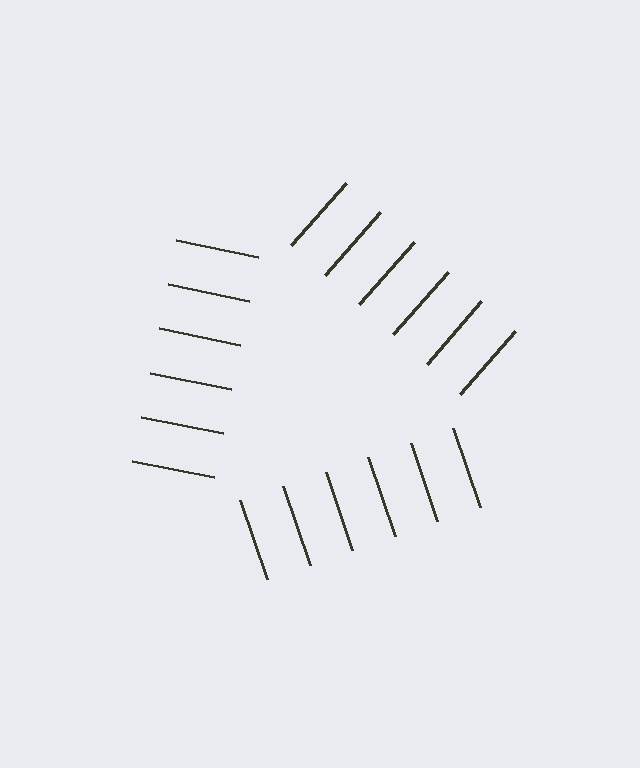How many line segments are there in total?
18 — 6 along each of the 3 edges.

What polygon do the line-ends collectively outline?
An illusory triangle — the line segments terminate on its edges but no continuous stroke is drawn.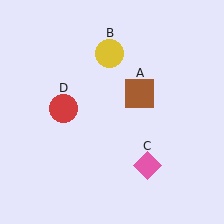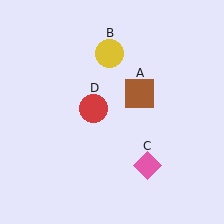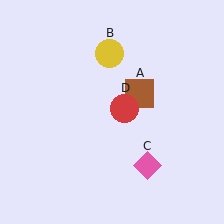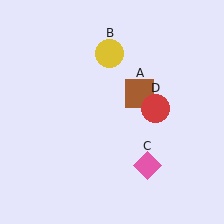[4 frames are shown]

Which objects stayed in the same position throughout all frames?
Brown square (object A) and yellow circle (object B) and pink diamond (object C) remained stationary.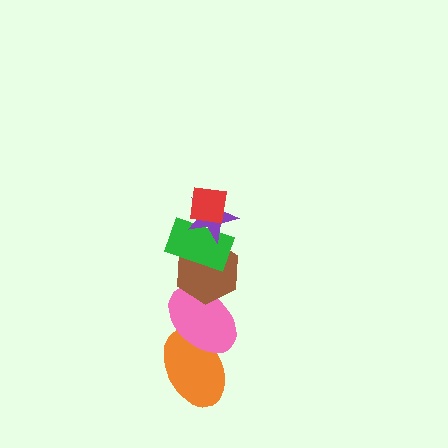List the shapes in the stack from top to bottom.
From top to bottom: the red square, the purple star, the green rectangle, the brown hexagon, the pink ellipse, the orange ellipse.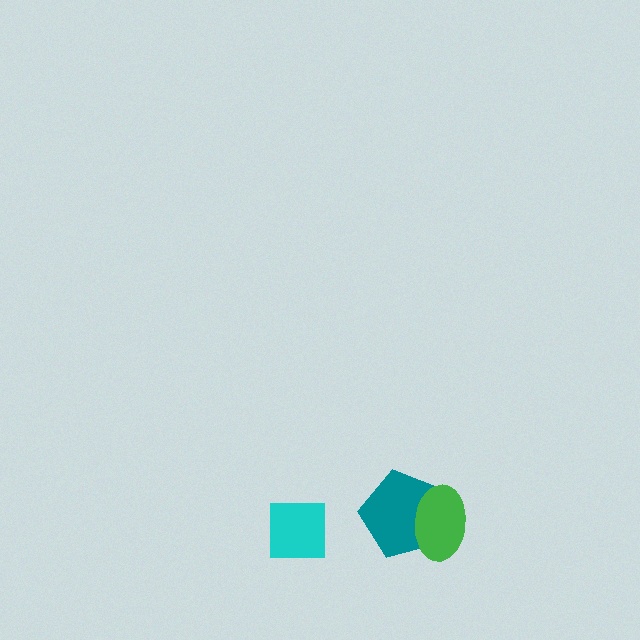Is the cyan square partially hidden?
No, no other shape covers it.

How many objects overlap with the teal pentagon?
1 object overlaps with the teal pentagon.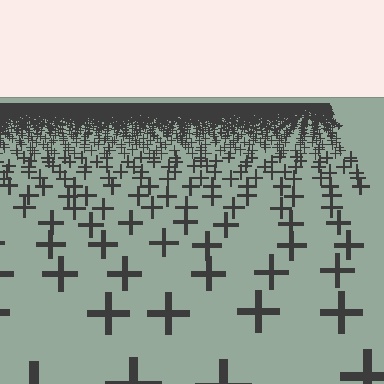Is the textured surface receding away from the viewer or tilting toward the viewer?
The surface is receding away from the viewer. Texture elements get smaller and denser toward the top.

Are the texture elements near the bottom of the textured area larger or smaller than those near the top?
Larger. Near the bottom, elements are closer to the viewer and appear at a bigger on-screen size.